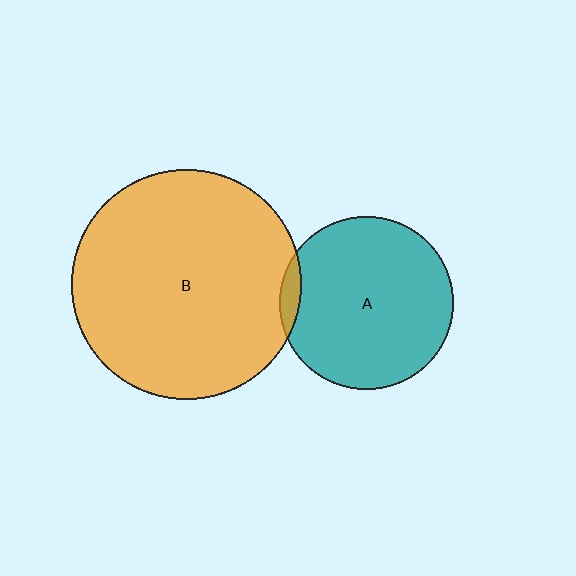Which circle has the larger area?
Circle B (orange).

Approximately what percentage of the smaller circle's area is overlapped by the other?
Approximately 5%.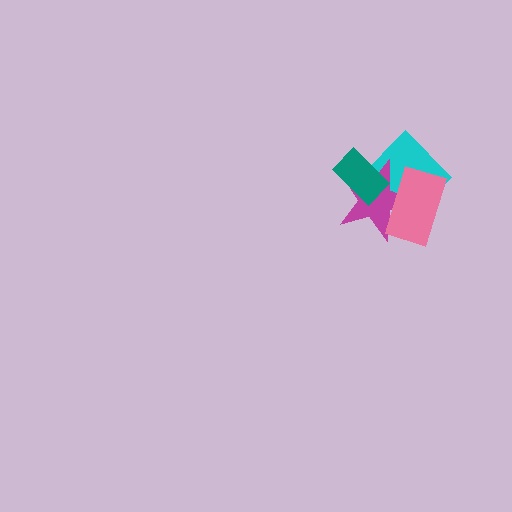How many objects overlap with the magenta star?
3 objects overlap with the magenta star.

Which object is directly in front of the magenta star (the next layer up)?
The pink rectangle is directly in front of the magenta star.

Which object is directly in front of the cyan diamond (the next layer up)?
The magenta star is directly in front of the cyan diamond.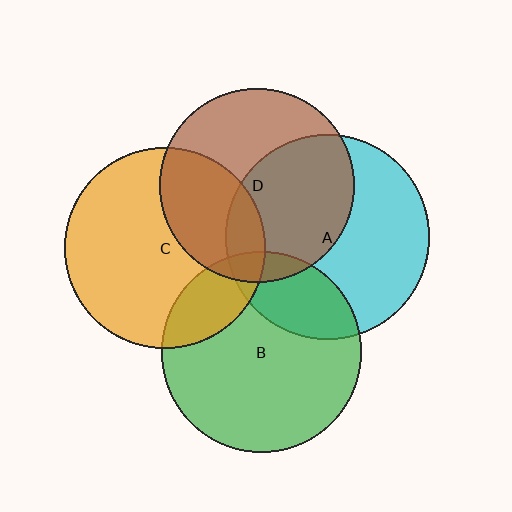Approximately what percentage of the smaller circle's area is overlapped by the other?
Approximately 5%.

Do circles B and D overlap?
Yes.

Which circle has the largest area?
Circle A (cyan).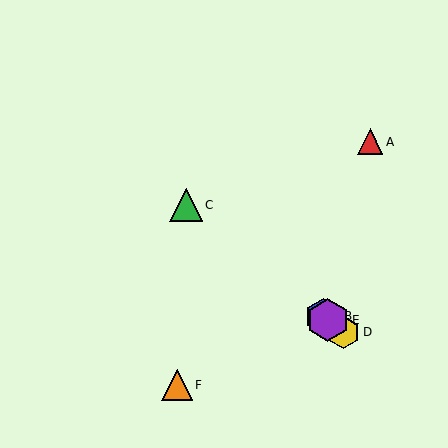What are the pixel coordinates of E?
Object E is at (328, 320).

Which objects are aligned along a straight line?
Objects B, C, D, E are aligned along a straight line.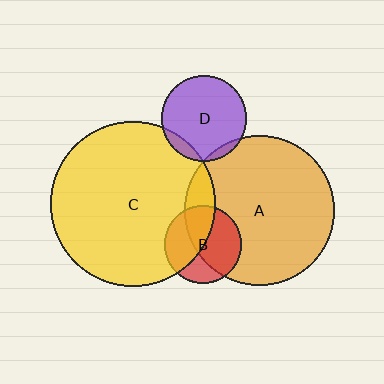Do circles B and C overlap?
Yes.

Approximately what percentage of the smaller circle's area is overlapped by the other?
Approximately 45%.